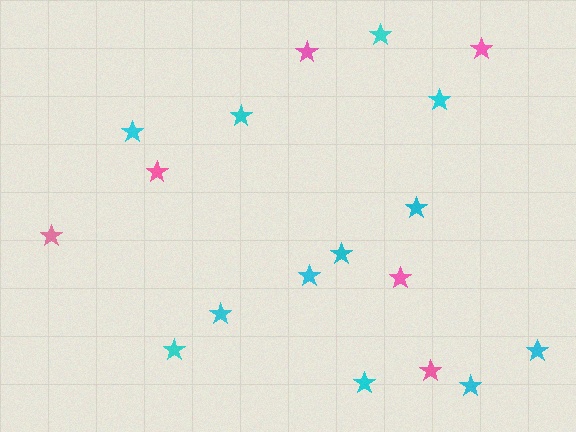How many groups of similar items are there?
There are 2 groups: one group of cyan stars (12) and one group of pink stars (6).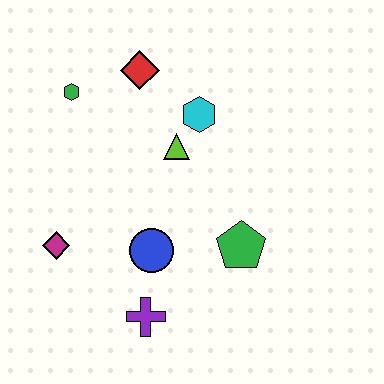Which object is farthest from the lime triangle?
The purple cross is farthest from the lime triangle.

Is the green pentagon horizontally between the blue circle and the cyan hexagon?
No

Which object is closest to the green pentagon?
The blue circle is closest to the green pentagon.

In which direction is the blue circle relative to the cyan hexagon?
The blue circle is below the cyan hexagon.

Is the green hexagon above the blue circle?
Yes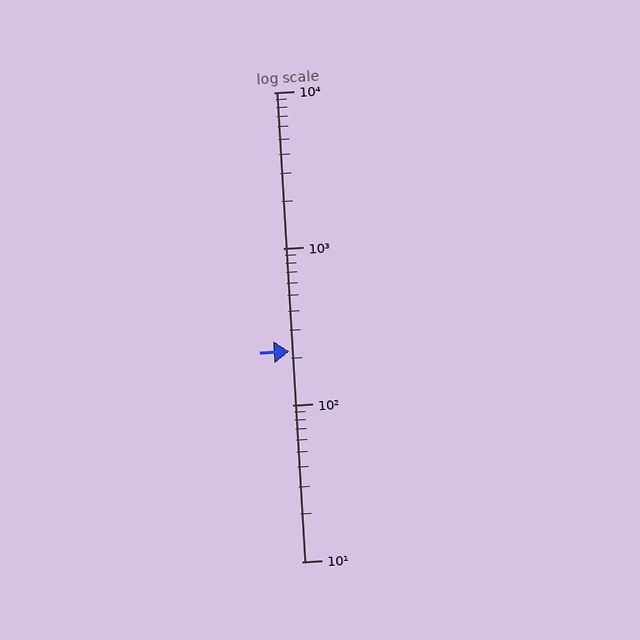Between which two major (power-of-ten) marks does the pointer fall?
The pointer is between 100 and 1000.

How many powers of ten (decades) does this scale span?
The scale spans 3 decades, from 10 to 10000.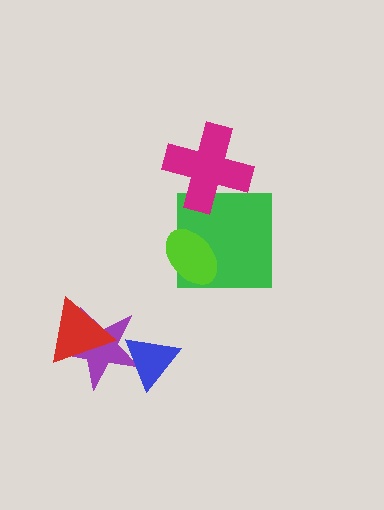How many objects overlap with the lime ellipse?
1 object overlaps with the lime ellipse.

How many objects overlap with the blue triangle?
1 object overlaps with the blue triangle.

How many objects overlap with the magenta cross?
1 object overlaps with the magenta cross.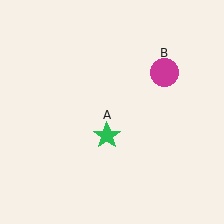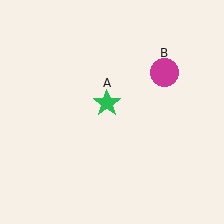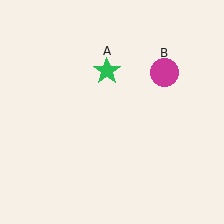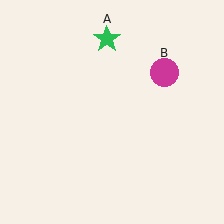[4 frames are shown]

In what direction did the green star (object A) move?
The green star (object A) moved up.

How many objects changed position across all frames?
1 object changed position: green star (object A).